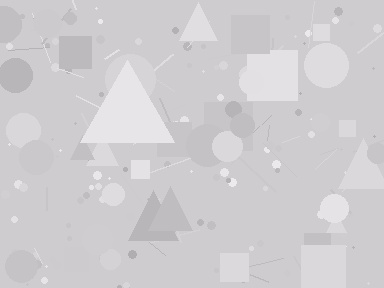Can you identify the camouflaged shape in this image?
The camouflaged shape is a triangle.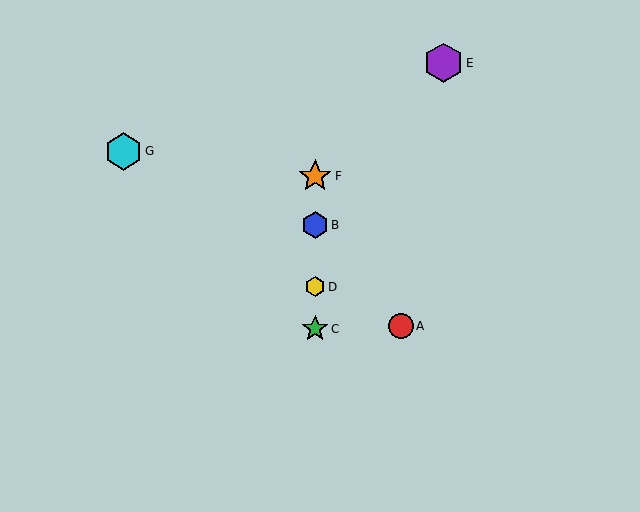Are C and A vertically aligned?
No, C is at x≈315 and A is at x≈401.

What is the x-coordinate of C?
Object C is at x≈315.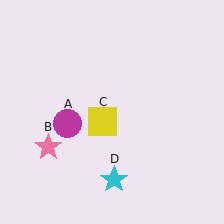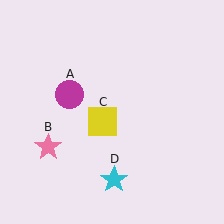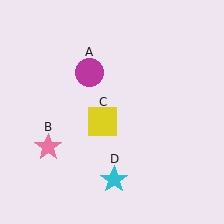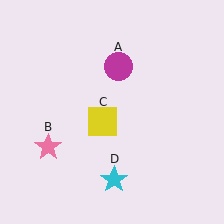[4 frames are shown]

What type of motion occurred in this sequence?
The magenta circle (object A) rotated clockwise around the center of the scene.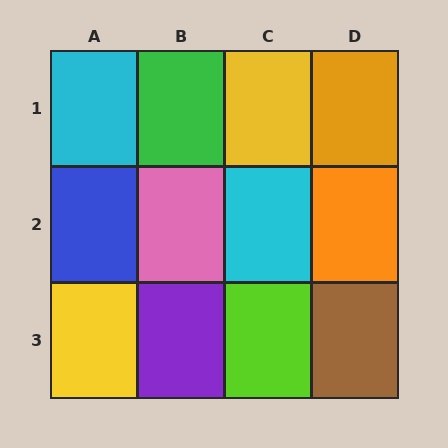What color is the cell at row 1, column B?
Green.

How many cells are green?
1 cell is green.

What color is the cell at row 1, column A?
Cyan.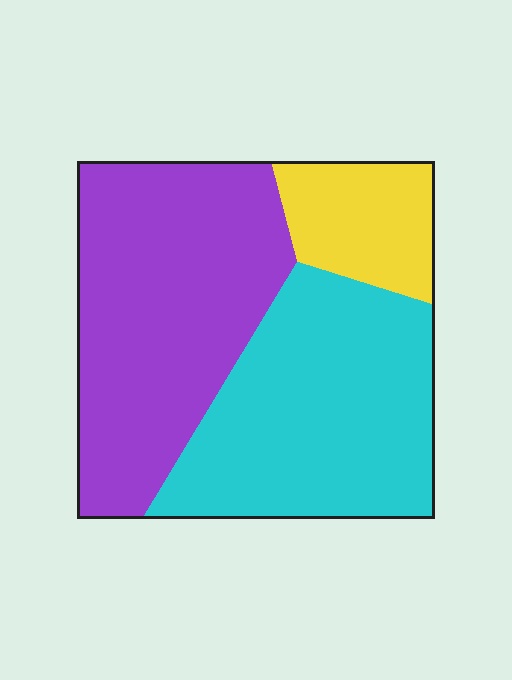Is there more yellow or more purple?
Purple.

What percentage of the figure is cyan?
Cyan covers 41% of the figure.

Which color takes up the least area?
Yellow, at roughly 15%.